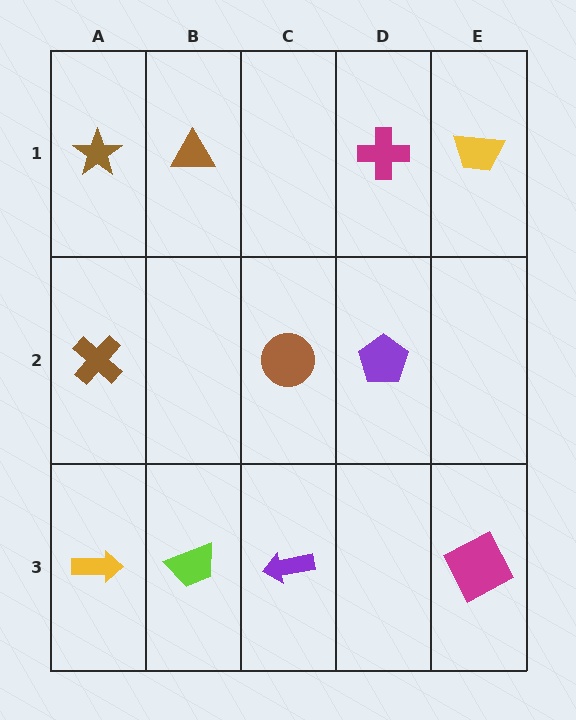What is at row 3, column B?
A lime trapezoid.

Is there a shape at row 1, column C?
No, that cell is empty.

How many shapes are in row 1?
4 shapes.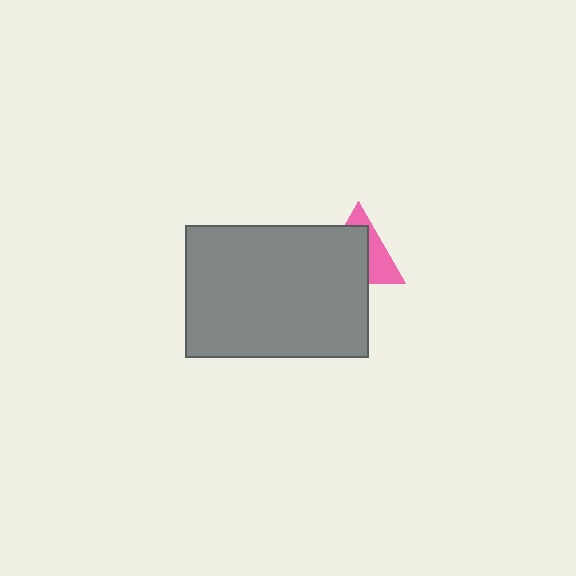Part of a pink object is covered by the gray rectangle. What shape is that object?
It is a triangle.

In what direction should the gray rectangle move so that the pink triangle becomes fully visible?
The gray rectangle should move toward the lower-left. That is the shortest direction to clear the overlap and leave the pink triangle fully visible.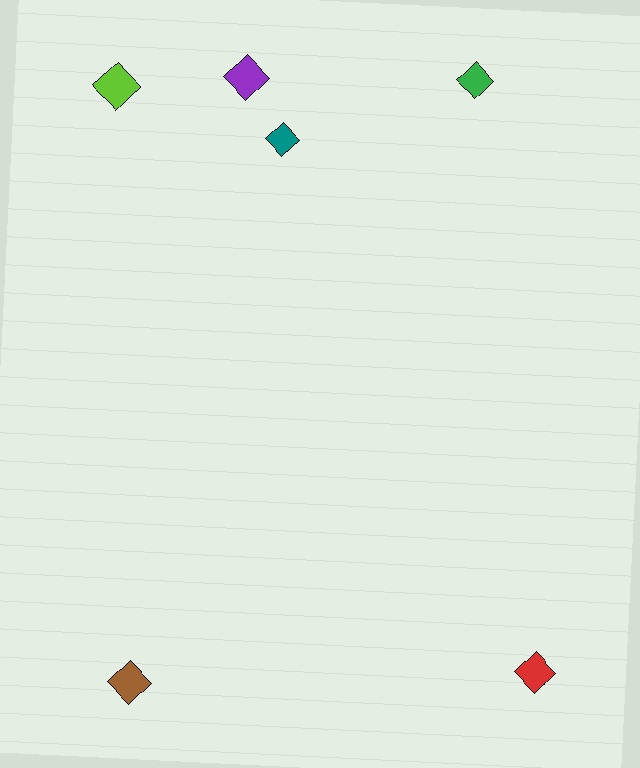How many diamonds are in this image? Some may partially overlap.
There are 6 diamonds.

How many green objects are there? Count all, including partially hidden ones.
There is 1 green object.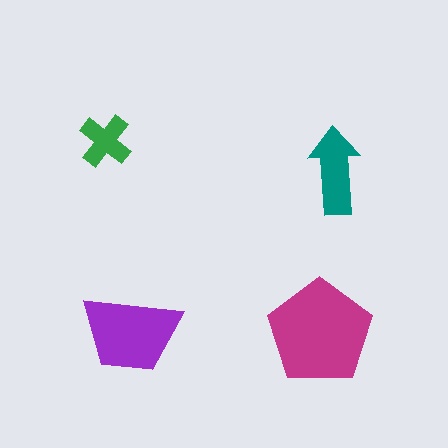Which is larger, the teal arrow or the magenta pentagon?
The magenta pentagon.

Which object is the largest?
The magenta pentagon.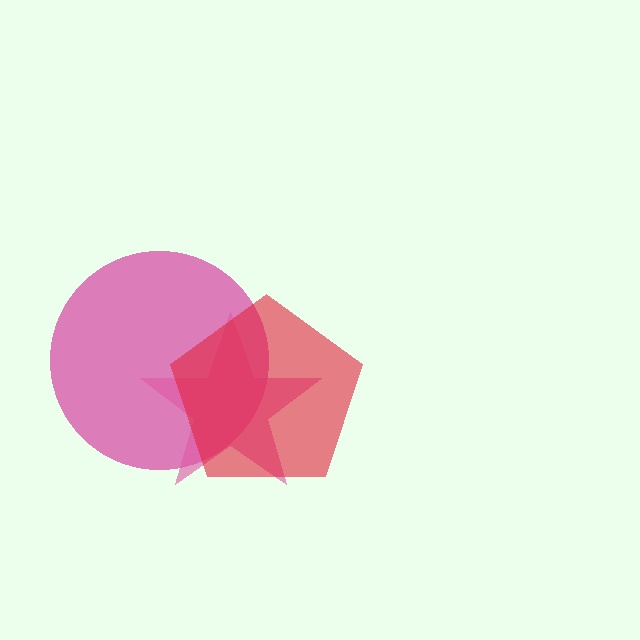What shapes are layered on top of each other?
The layered shapes are: a magenta circle, a pink star, a red pentagon.